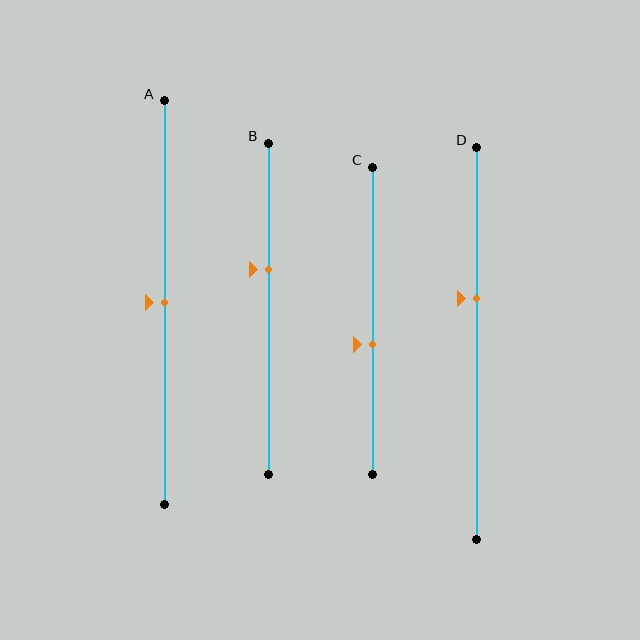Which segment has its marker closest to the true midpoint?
Segment A has its marker closest to the true midpoint.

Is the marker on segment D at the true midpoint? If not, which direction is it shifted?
No, the marker on segment D is shifted upward by about 11% of the segment length.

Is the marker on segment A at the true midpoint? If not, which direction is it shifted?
Yes, the marker on segment A is at the true midpoint.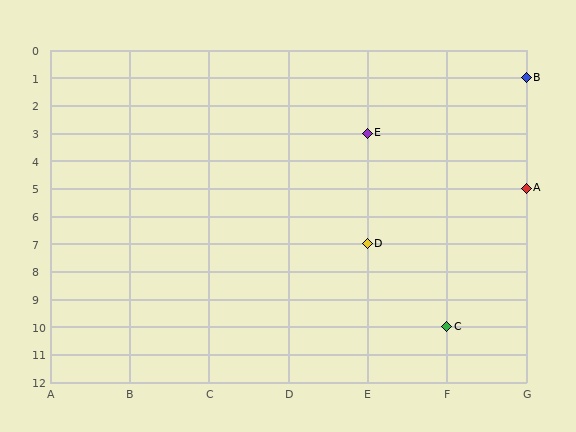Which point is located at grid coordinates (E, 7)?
Point D is at (E, 7).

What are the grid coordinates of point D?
Point D is at grid coordinates (E, 7).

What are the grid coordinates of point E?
Point E is at grid coordinates (E, 3).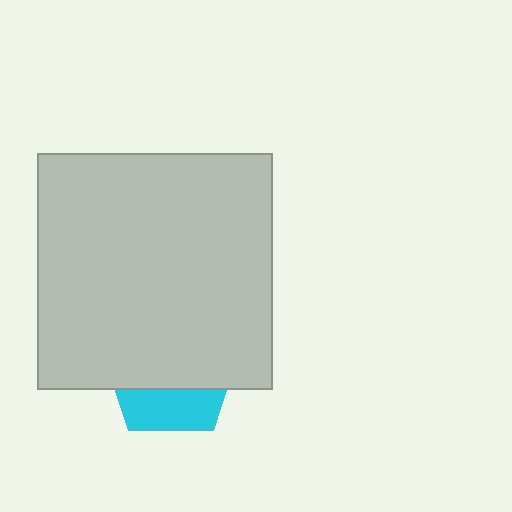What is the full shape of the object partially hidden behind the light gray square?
The partially hidden object is a cyan pentagon.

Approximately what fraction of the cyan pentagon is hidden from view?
Roughly 67% of the cyan pentagon is hidden behind the light gray square.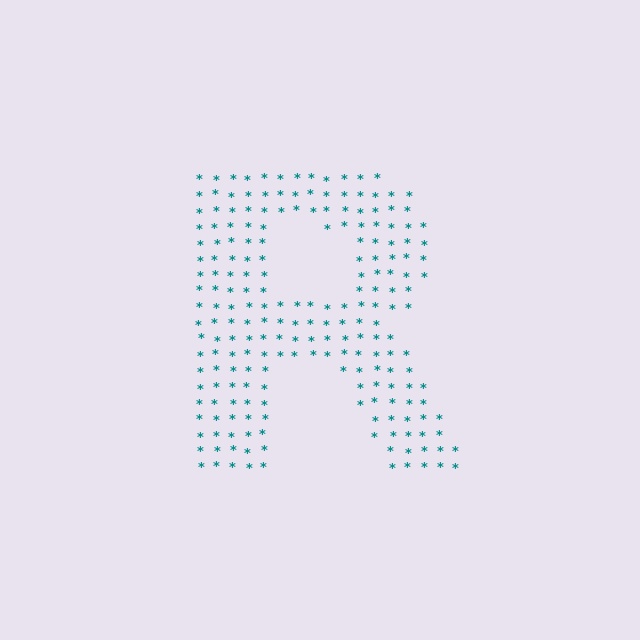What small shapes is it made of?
It is made of small asterisks.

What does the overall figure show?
The overall figure shows the letter R.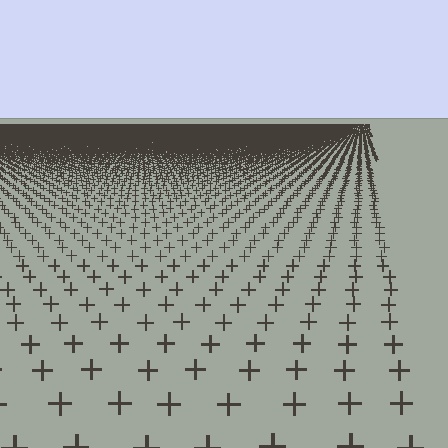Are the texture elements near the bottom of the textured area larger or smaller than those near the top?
Larger. Near the bottom, elements are closer to the viewer and appear at a bigger on-screen size.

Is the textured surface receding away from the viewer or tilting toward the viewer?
The surface is receding away from the viewer. Texture elements get smaller and denser toward the top.